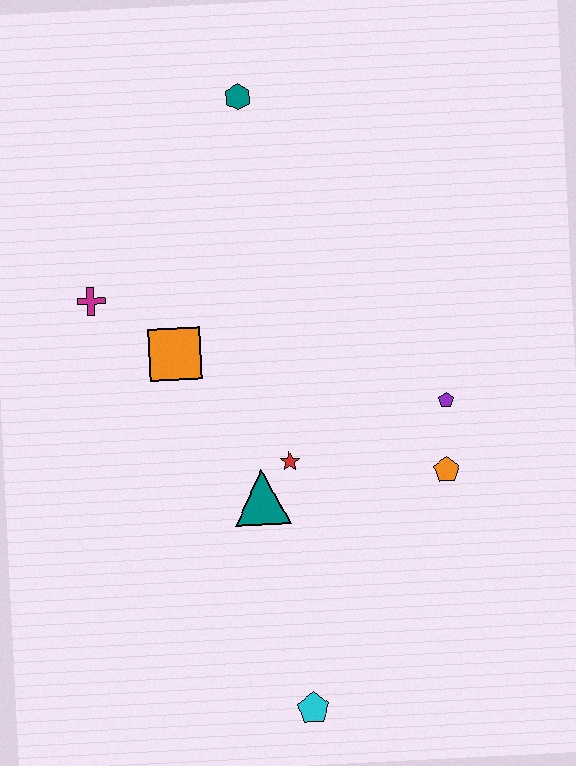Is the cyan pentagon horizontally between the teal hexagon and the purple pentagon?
Yes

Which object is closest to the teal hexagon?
The magenta cross is closest to the teal hexagon.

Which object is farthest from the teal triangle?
The teal hexagon is farthest from the teal triangle.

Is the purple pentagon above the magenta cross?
No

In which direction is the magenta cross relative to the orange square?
The magenta cross is to the left of the orange square.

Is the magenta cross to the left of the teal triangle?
Yes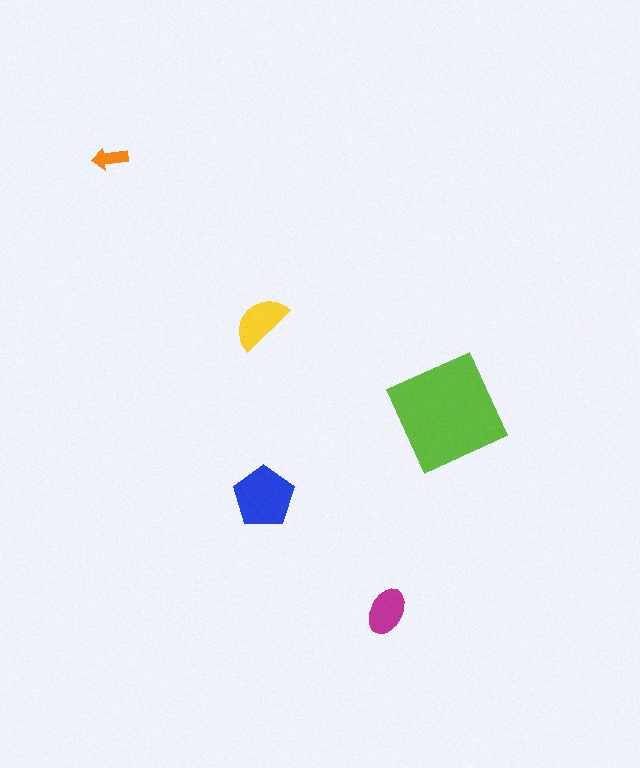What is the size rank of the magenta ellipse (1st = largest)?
4th.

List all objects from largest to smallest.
The lime square, the blue pentagon, the yellow semicircle, the magenta ellipse, the orange arrow.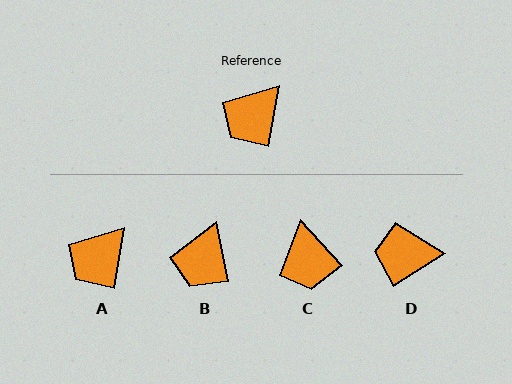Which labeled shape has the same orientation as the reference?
A.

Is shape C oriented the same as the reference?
No, it is off by about 53 degrees.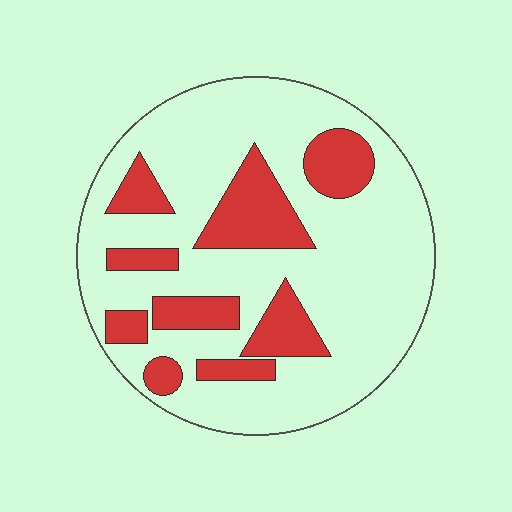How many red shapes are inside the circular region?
9.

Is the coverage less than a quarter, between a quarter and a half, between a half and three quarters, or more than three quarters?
Between a quarter and a half.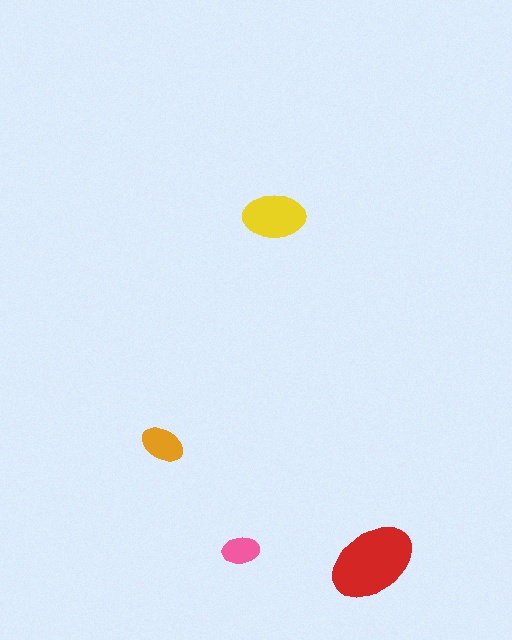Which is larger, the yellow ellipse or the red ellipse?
The red one.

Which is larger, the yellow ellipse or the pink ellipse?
The yellow one.